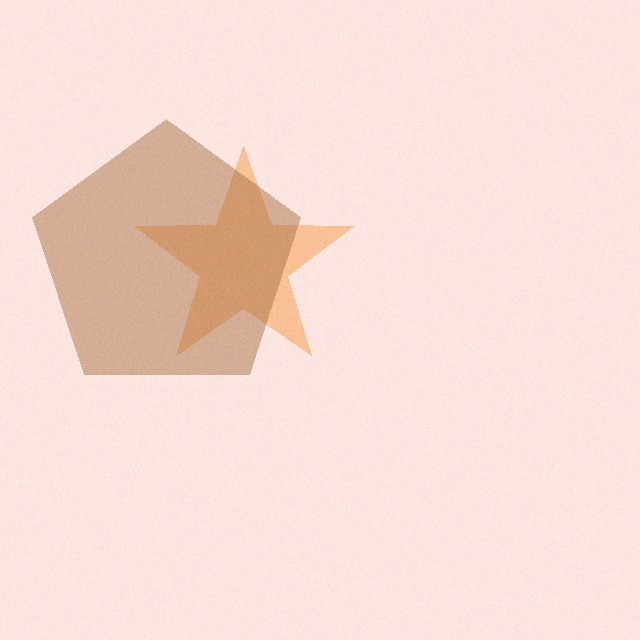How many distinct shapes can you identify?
There are 2 distinct shapes: an orange star, a brown pentagon.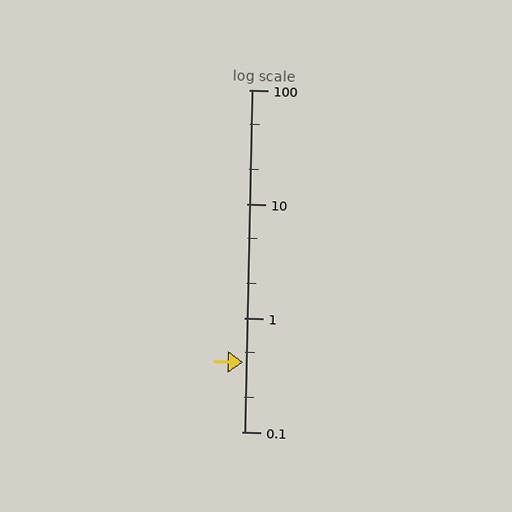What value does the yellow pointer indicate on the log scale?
The pointer indicates approximately 0.41.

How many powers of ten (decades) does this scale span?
The scale spans 3 decades, from 0.1 to 100.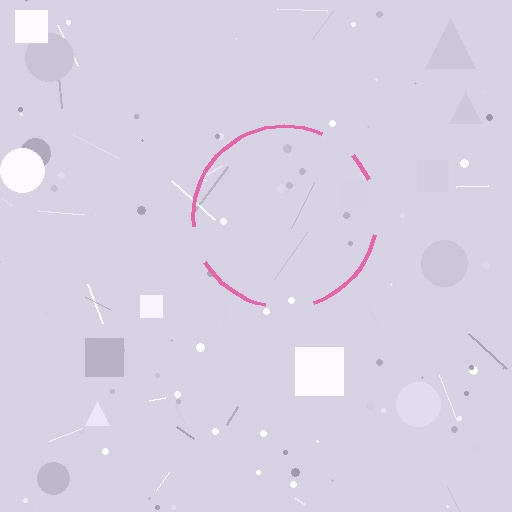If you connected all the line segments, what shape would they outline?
They would outline a circle.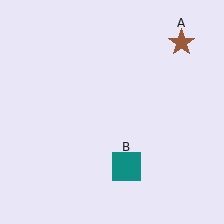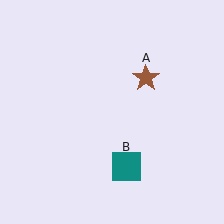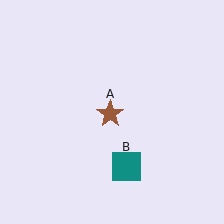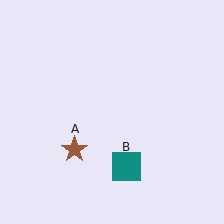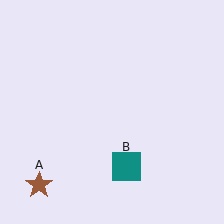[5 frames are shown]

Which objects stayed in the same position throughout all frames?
Teal square (object B) remained stationary.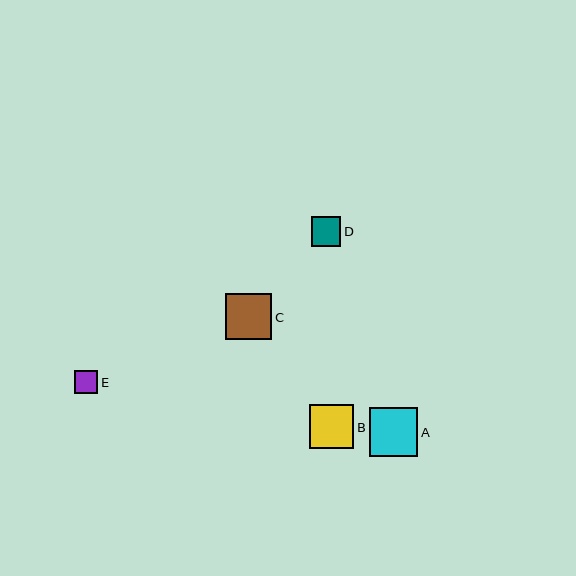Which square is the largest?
Square A is the largest with a size of approximately 49 pixels.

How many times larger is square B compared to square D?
Square B is approximately 1.5 times the size of square D.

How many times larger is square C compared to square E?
Square C is approximately 2.0 times the size of square E.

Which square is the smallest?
Square E is the smallest with a size of approximately 23 pixels.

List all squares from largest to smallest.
From largest to smallest: A, C, B, D, E.